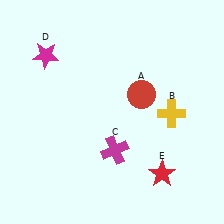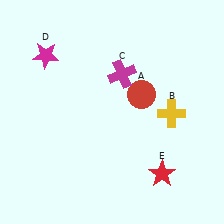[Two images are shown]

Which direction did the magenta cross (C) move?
The magenta cross (C) moved up.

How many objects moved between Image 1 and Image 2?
1 object moved between the two images.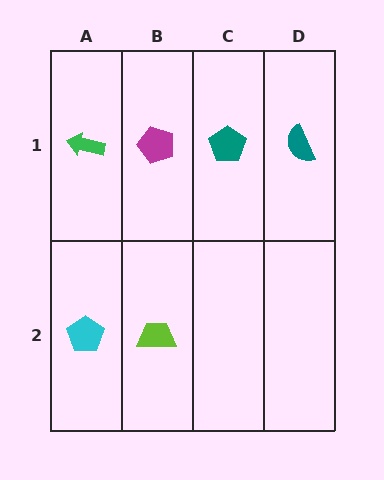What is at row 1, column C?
A teal pentagon.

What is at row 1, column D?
A teal semicircle.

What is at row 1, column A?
A green arrow.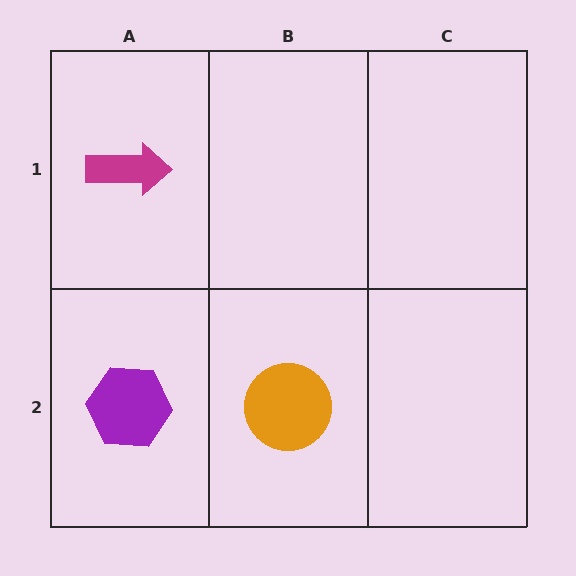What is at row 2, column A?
A purple hexagon.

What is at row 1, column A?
A magenta arrow.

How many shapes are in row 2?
2 shapes.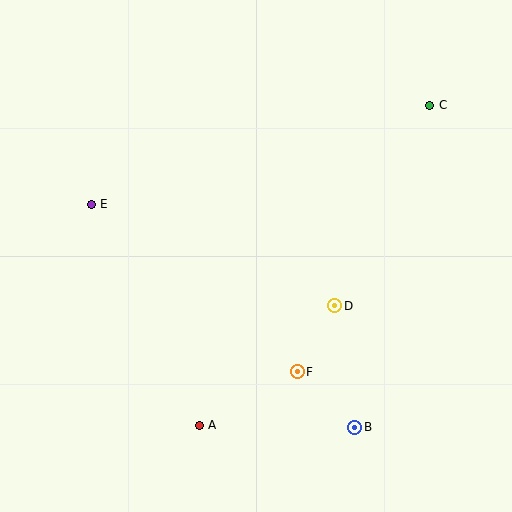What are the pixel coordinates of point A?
Point A is at (199, 425).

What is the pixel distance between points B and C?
The distance between B and C is 331 pixels.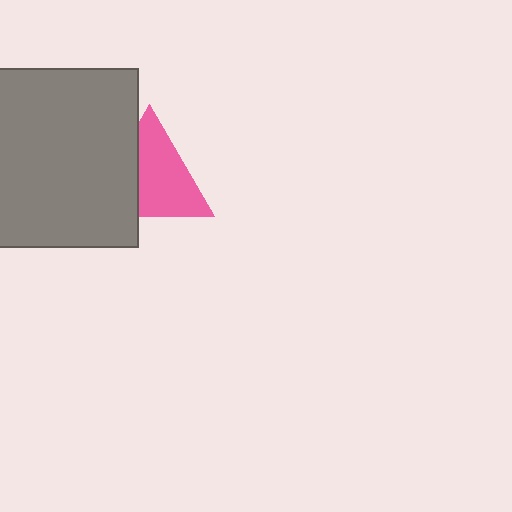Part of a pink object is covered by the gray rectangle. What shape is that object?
It is a triangle.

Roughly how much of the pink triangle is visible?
About half of it is visible (roughly 64%).